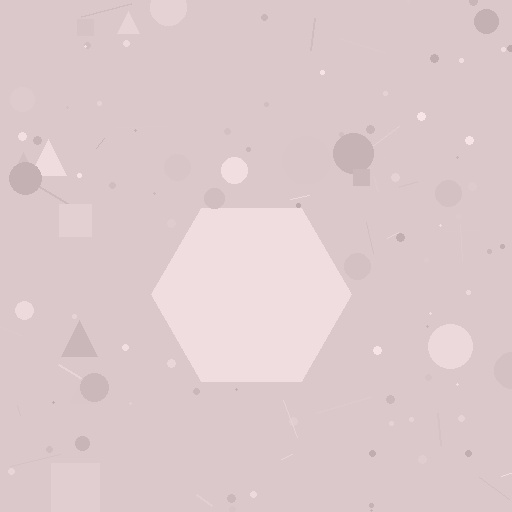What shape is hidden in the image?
A hexagon is hidden in the image.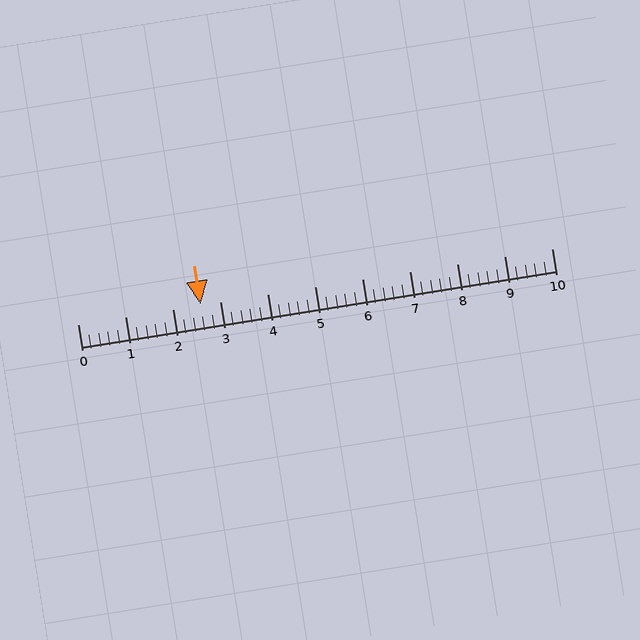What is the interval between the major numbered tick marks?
The major tick marks are spaced 1 units apart.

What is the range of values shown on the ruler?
The ruler shows values from 0 to 10.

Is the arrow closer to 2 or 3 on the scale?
The arrow is closer to 3.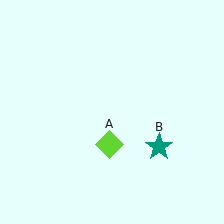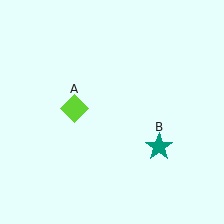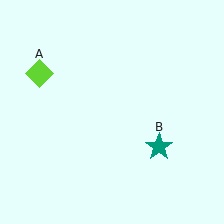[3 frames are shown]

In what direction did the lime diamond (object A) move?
The lime diamond (object A) moved up and to the left.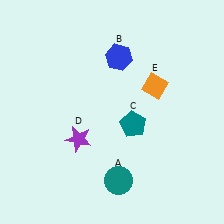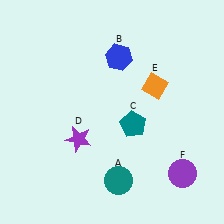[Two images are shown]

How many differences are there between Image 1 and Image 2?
There is 1 difference between the two images.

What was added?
A purple circle (F) was added in Image 2.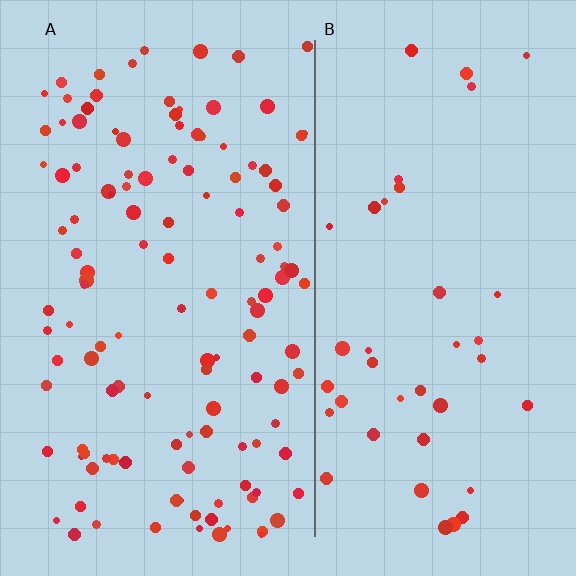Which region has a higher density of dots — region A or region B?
A (the left).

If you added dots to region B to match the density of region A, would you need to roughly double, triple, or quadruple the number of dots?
Approximately triple.